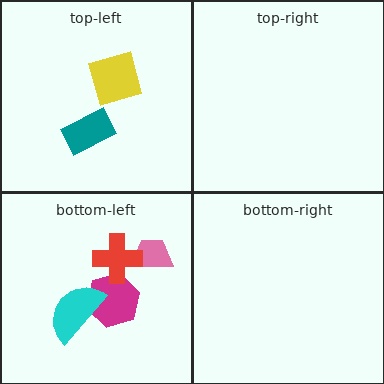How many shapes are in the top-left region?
2.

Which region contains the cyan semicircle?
The bottom-left region.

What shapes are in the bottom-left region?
The magenta hexagon, the cyan semicircle, the pink trapezoid, the red cross.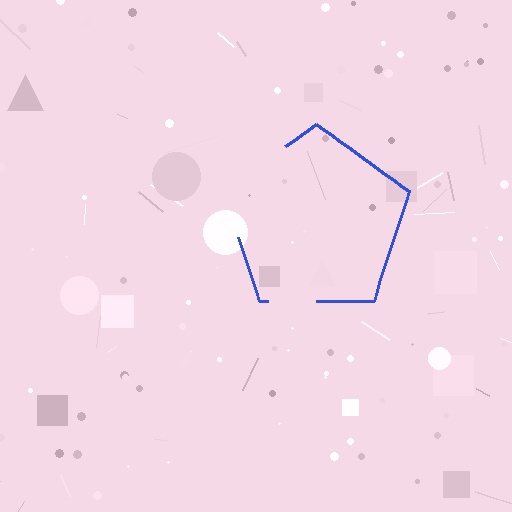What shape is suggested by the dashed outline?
The dashed outline suggests a pentagon.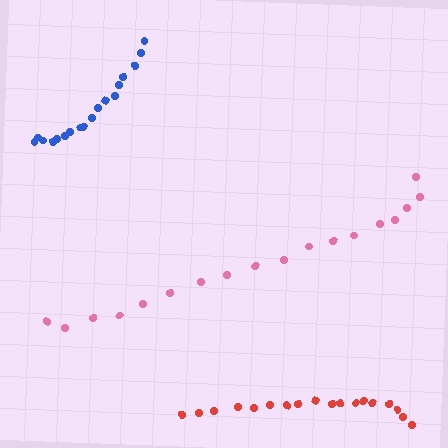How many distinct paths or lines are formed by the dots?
There are 3 distinct paths.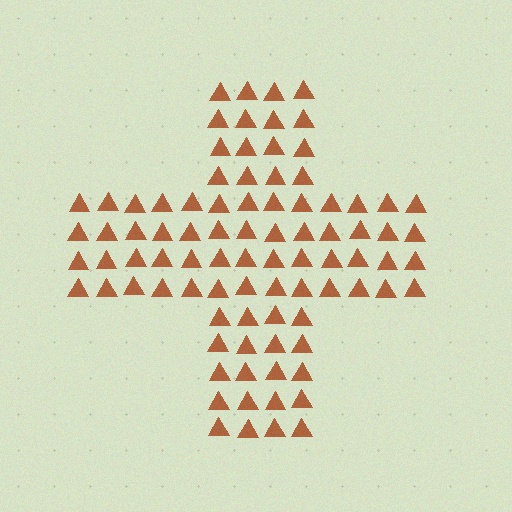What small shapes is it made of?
It is made of small triangles.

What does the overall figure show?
The overall figure shows a cross.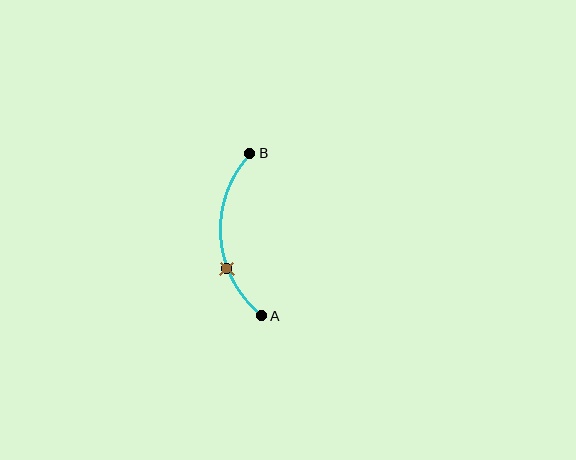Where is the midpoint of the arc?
The arc midpoint is the point on the curve farthest from the straight line joining A and B. It sits to the left of that line.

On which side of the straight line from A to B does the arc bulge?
The arc bulges to the left of the straight line connecting A and B.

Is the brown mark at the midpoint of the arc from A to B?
No. The brown mark lies on the arc but is closer to endpoint A. The arc midpoint would be at the point on the curve equidistant along the arc from both A and B.